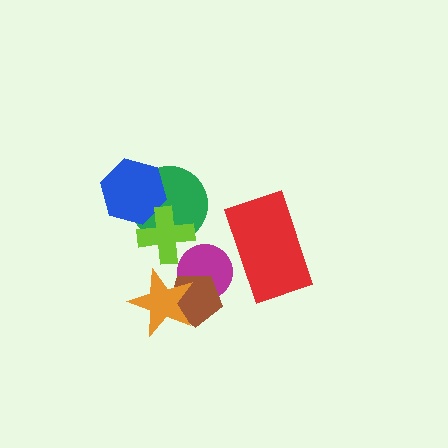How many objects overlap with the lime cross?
2 objects overlap with the lime cross.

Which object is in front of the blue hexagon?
The lime cross is in front of the blue hexagon.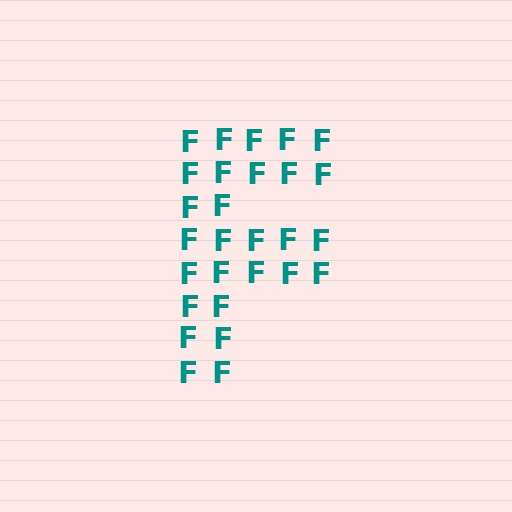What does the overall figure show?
The overall figure shows the letter F.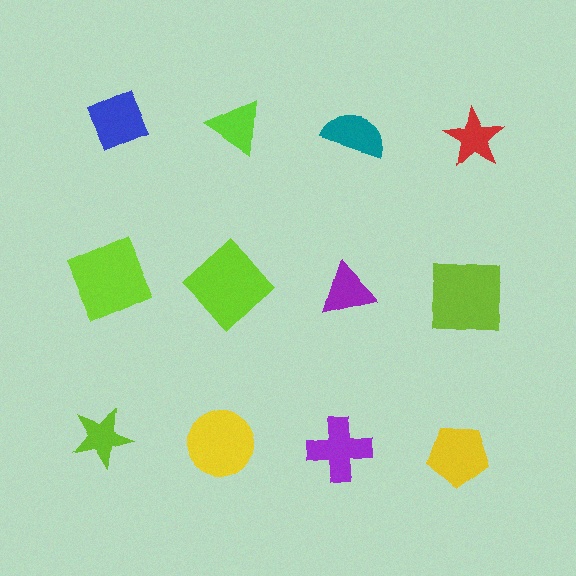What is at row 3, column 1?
A lime star.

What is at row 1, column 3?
A teal semicircle.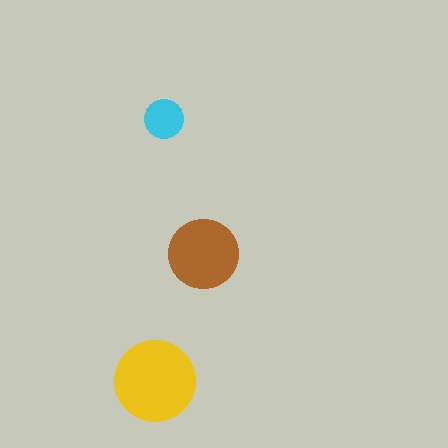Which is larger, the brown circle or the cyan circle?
The brown one.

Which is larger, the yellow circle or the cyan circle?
The yellow one.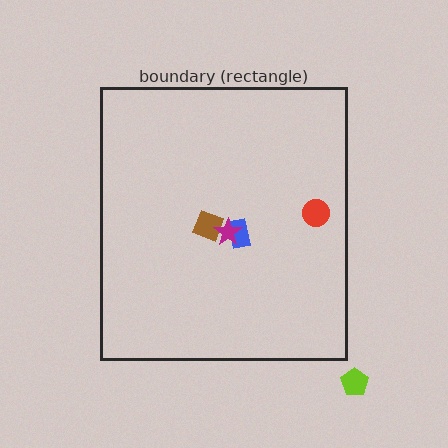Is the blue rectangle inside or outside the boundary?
Inside.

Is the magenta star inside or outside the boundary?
Inside.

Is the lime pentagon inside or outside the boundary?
Outside.